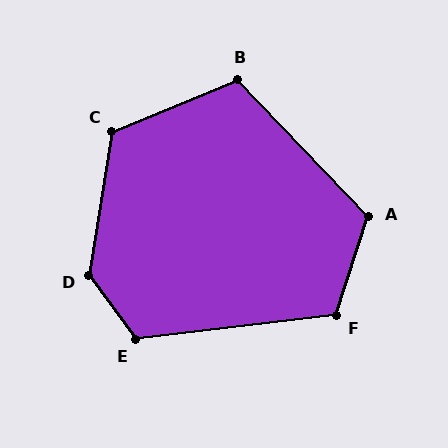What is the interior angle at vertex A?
Approximately 118 degrees (obtuse).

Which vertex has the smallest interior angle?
B, at approximately 111 degrees.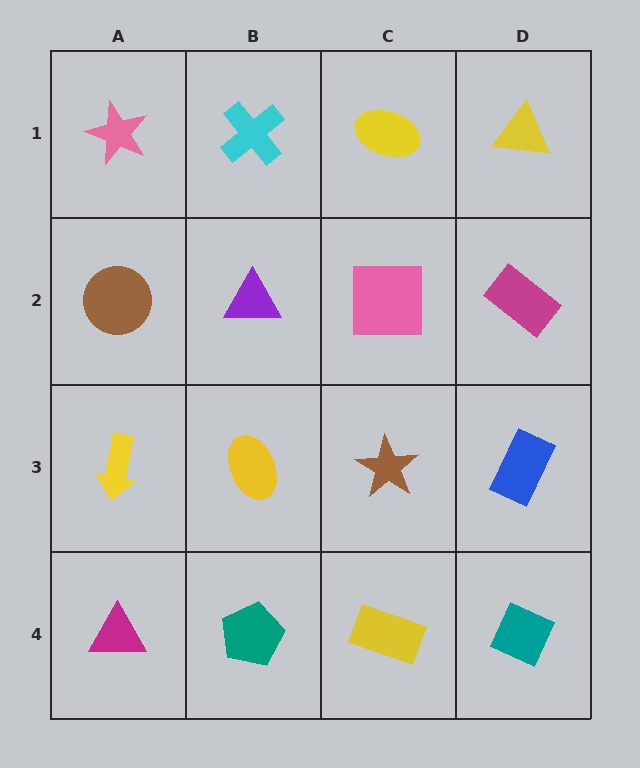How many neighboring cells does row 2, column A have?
3.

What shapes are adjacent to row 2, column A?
A pink star (row 1, column A), a yellow arrow (row 3, column A), a purple triangle (row 2, column B).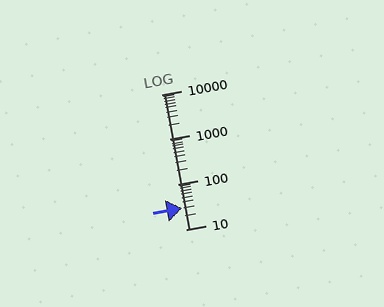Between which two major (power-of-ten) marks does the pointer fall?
The pointer is between 10 and 100.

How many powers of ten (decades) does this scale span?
The scale spans 3 decades, from 10 to 10000.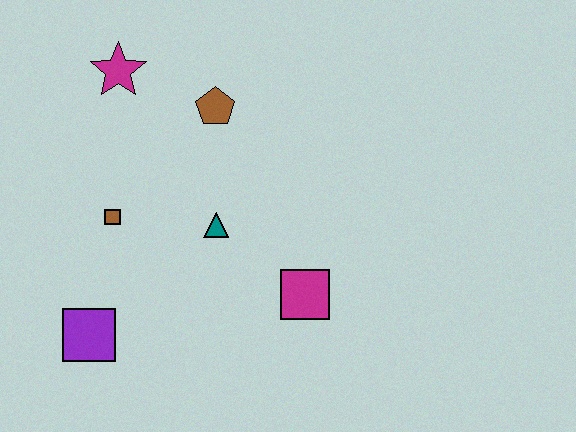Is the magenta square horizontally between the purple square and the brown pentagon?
No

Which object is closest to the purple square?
The brown square is closest to the purple square.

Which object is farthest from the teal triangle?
The magenta star is farthest from the teal triangle.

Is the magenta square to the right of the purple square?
Yes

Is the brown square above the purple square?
Yes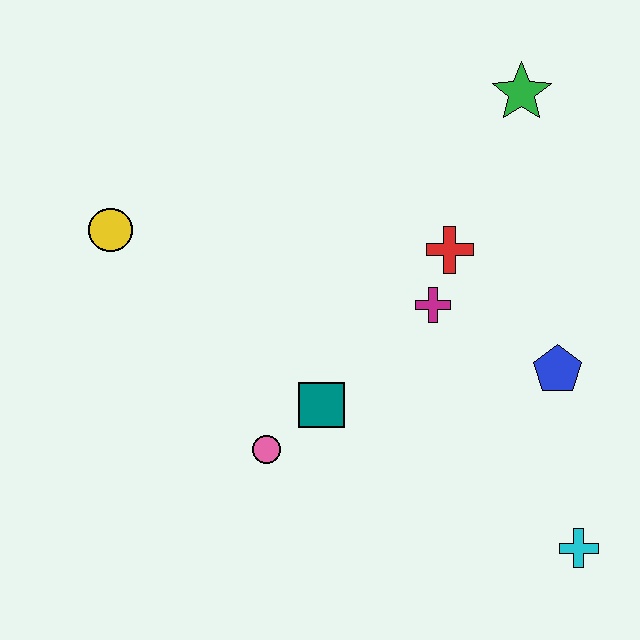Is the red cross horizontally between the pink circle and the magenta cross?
No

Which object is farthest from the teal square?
The green star is farthest from the teal square.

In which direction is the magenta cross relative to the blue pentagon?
The magenta cross is to the left of the blue pentagon.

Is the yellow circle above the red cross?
Yes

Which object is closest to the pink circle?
The teal square is closest to the pink circle.